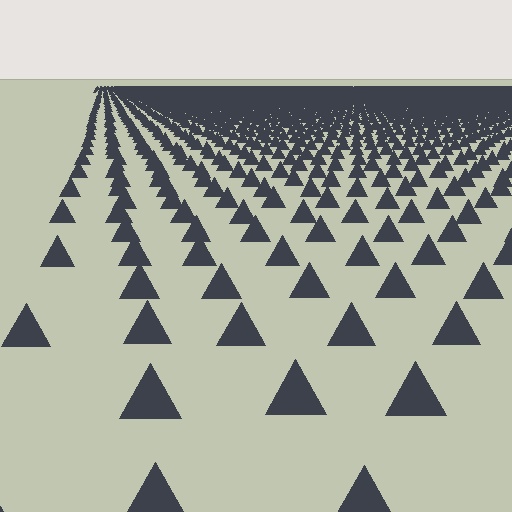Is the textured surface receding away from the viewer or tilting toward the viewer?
The surface is receding away from the viewer. Texture elements get smaller and denser toward the top.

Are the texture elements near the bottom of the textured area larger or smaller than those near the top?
Larger. Near the bottom, elements are closer to the viewer and appear at a bigger on-screen size.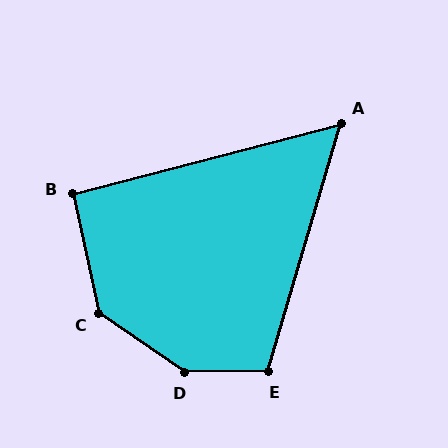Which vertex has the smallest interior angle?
A, at approximately 59 degrees.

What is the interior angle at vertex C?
Approximately 137 degrees (obtuse).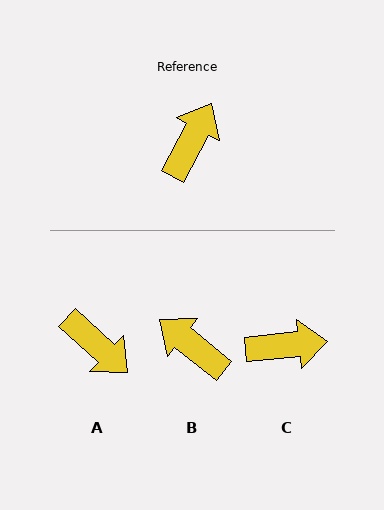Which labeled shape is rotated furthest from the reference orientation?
A, about 104 degrees away.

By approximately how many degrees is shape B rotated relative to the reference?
Approximately 80 degrees counter-clockwise.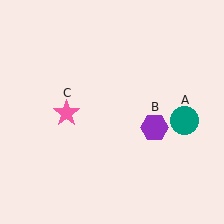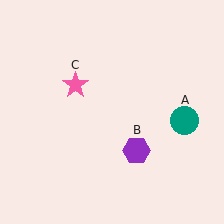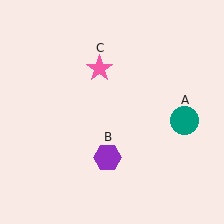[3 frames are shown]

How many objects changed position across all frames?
2 objects changed position: purple hexagon (object B), pink star (object C).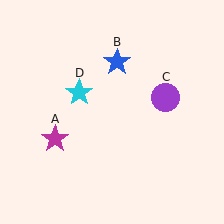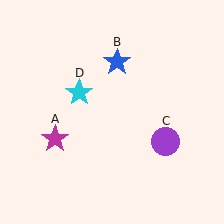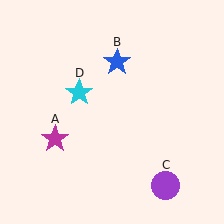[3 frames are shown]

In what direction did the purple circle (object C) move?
The purple circle (object C) moved down.